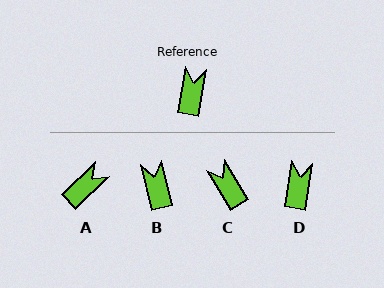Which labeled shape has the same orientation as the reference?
D.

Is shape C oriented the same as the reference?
No, it is off by about 41 degrees.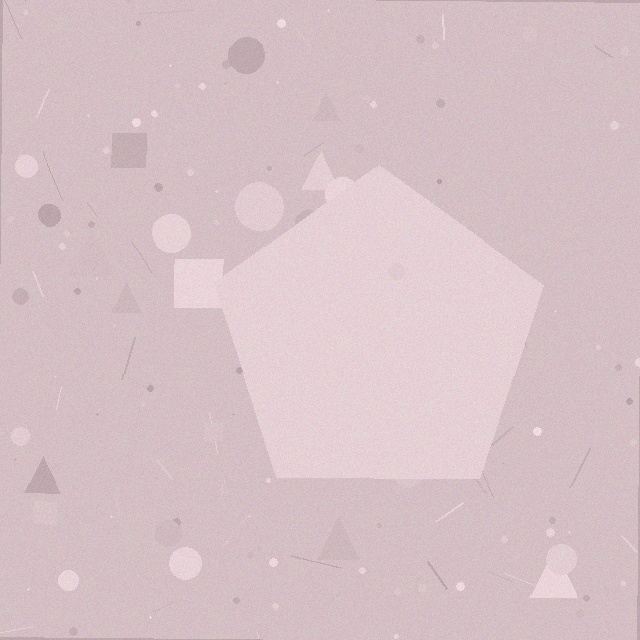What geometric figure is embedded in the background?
A pentagon is embedded in the background.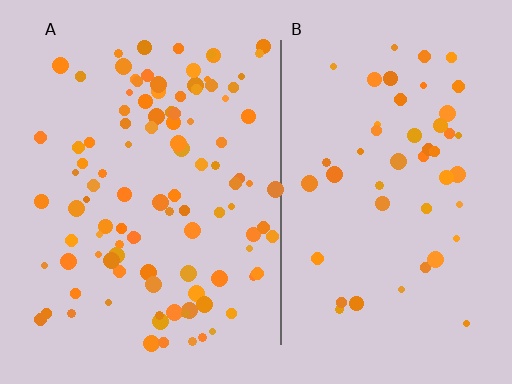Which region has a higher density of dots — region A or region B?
A (the left).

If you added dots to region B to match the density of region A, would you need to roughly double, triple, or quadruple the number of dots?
Approximately double.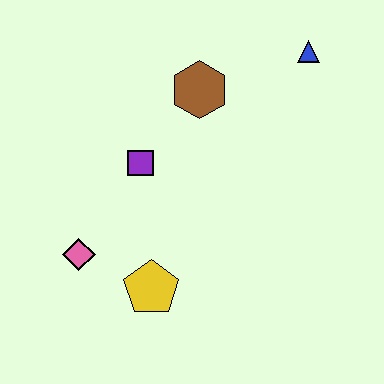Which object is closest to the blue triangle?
The brown hexagon is closest to the blue triangle.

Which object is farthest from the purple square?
The blue triangle is farthest from the purple square.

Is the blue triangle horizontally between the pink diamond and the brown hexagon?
No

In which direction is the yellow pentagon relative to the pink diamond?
The yellow pentagon is to the right of the pink diamond.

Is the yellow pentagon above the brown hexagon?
No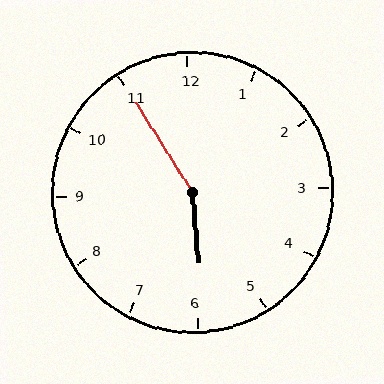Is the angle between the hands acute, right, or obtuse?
It is obtuse.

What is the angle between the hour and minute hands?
Approximately 152 degrees.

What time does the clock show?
5:55.